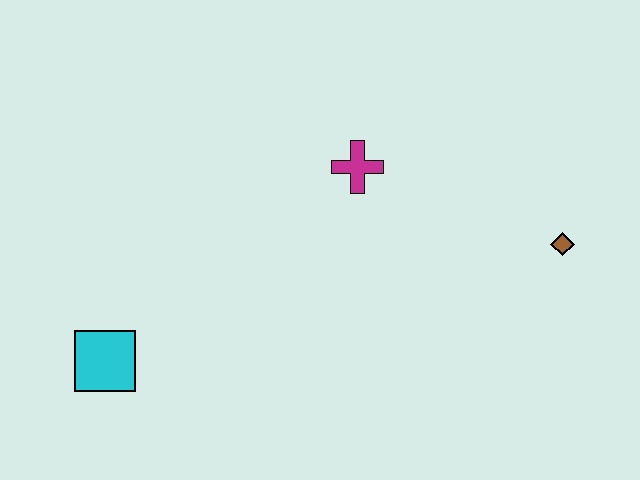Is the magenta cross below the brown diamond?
No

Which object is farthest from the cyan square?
The brown diamond is farthest from the cyan square.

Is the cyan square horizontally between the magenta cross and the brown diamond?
No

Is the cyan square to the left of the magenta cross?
Yes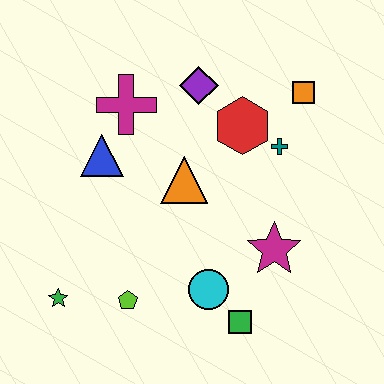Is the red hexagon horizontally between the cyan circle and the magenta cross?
No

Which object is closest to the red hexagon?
The teal cross is closest to the red hexagon.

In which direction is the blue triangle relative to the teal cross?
The blue triangle is to the left of the teal cross.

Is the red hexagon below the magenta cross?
Yes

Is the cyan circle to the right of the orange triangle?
Yes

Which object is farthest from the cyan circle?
The orange square is farthest from the cyan circle.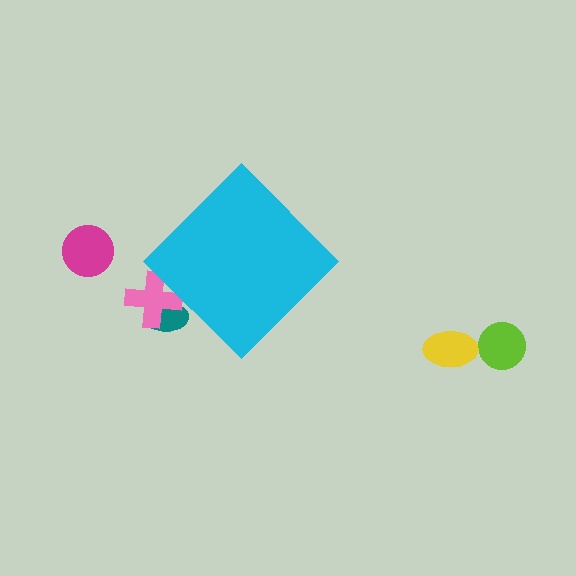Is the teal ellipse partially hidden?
Yes, the teal ellipse is partially hidden behind the cyan diamond.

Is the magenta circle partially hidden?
No, the magenta circle is fully visible.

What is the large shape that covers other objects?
A cyan diamond.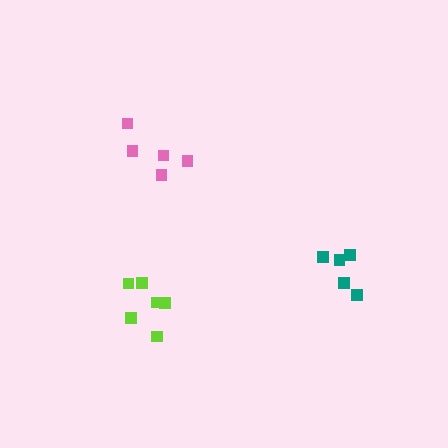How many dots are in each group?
Group 1: 6 dots, Group 2: 6 dots, Group 3: 5 dots (17 total).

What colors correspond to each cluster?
The clusters are colored: lime, teal, pink.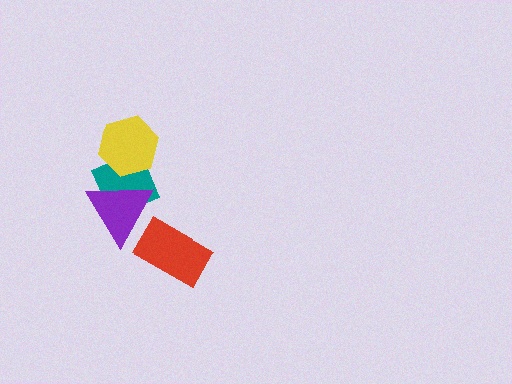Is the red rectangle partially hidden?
No, no other shape covers it.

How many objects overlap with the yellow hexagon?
1 object overlaps with the yellow hexagon.